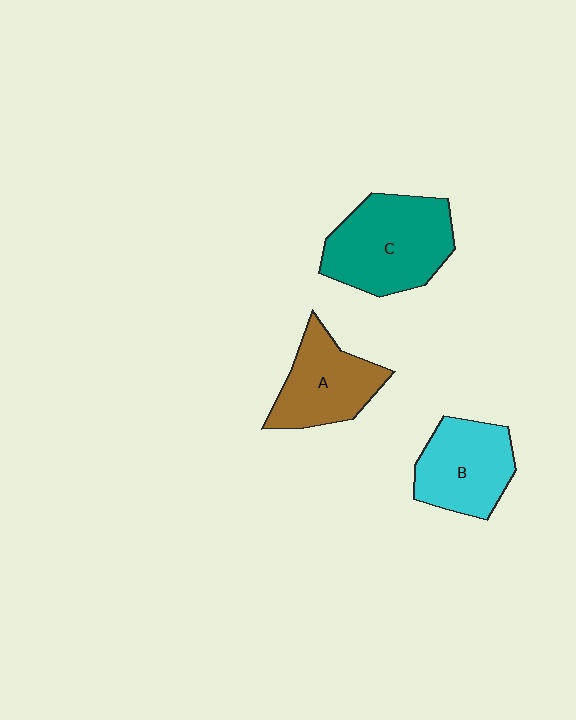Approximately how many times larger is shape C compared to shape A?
Approximately 1.4 times.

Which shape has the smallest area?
Shape A (brown).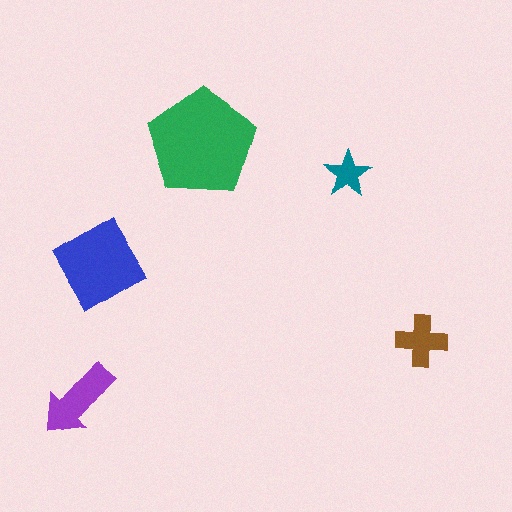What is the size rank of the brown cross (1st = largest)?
4th.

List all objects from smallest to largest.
The teal star, the brown cross, the purple arrow, the blue diamond, the green pentagon.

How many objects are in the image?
There are 5 objects in the image.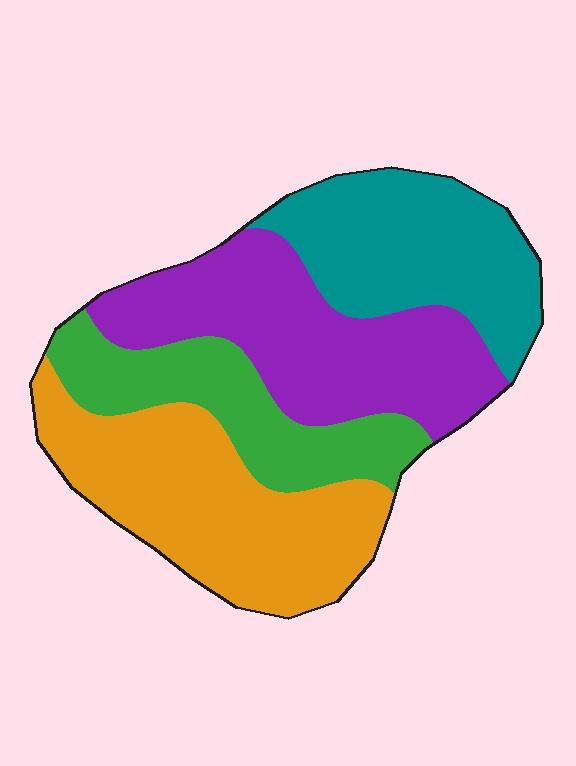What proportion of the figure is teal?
Teal covers 23% of the figure.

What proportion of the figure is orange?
Orange covers roughly 30% of the figure.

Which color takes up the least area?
Green, at roughly 20%.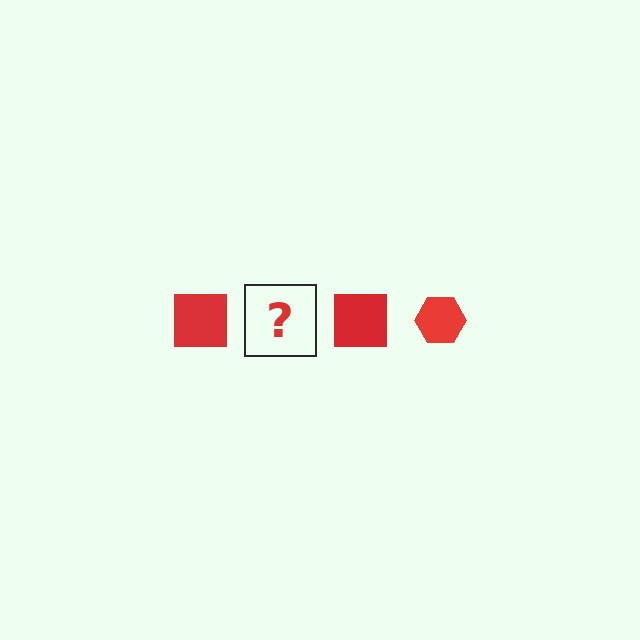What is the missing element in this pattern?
The missing element is a red hexagon.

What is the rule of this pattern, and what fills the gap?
The rule is that the pattern cycles through square, hexagon shapes in red. The gap should be filled with a red hexagon.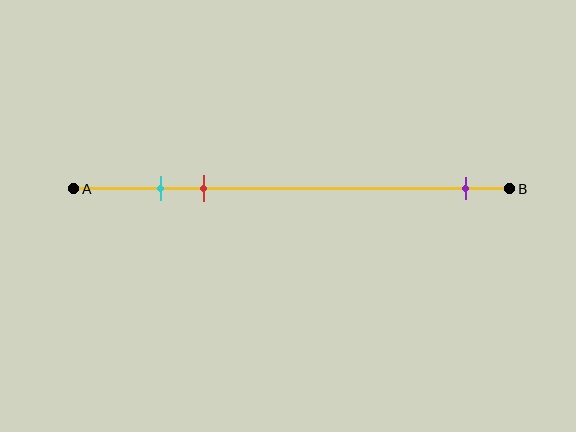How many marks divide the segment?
There are 3 marks dividing the segment.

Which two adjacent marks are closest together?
The cyan and red marks are the closest adjacent pair.